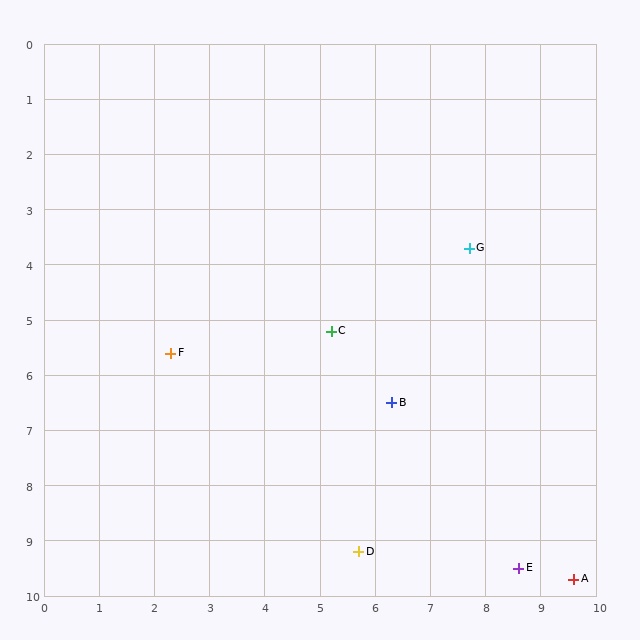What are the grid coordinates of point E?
Point E is at approximately (8.6, 9.5).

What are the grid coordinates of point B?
Point B is at approximately (6.3, 6.5).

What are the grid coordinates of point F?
Point F is at approximately (2.3, 5.6).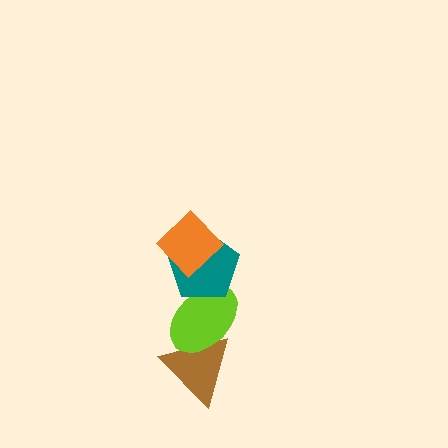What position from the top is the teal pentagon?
The teal pentagon is 2nd from the top.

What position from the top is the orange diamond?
The orange diamond is 1st from the top.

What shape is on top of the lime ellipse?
The teal pentagon is on top of the lime ellipse.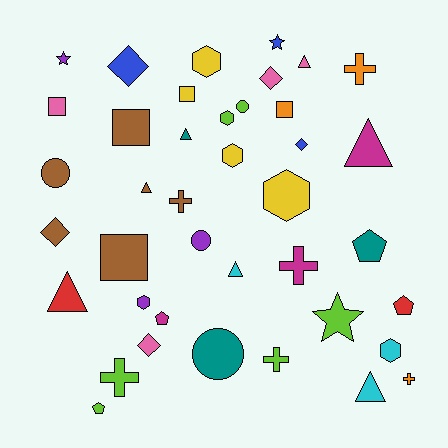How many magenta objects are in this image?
There are 3 magenta objects.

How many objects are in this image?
There are 40 objects.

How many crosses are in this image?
There are 6 crosses.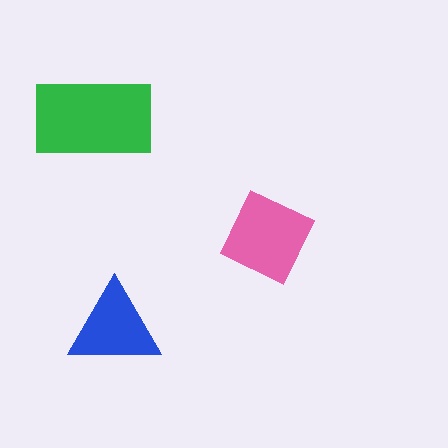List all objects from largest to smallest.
The green rectangle, the pink diamond, the blue triangle.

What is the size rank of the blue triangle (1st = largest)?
3rd.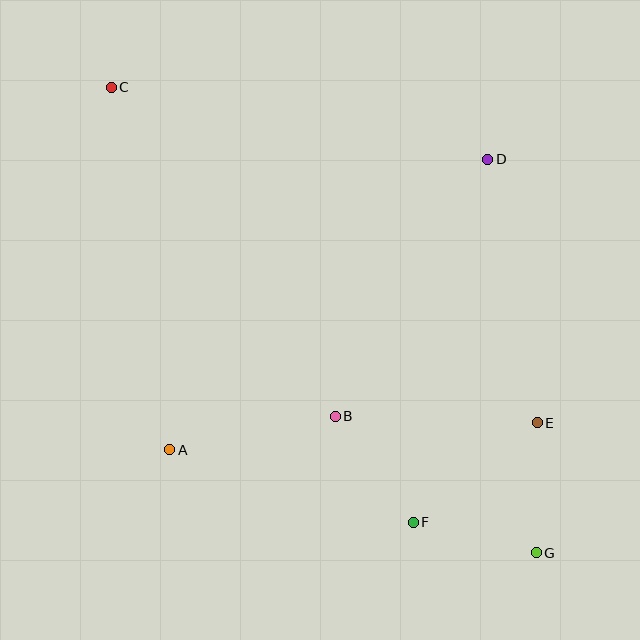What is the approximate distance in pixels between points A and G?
The distance between A and G is approximately 381 pixels.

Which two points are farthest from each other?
Points C and G are farthest from each other.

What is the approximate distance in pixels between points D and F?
The distance between D and F is approximately 371 pixels.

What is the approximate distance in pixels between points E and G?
The distance between E and G is approximately 130 pixels.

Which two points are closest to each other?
Points F and G are closest to each other.